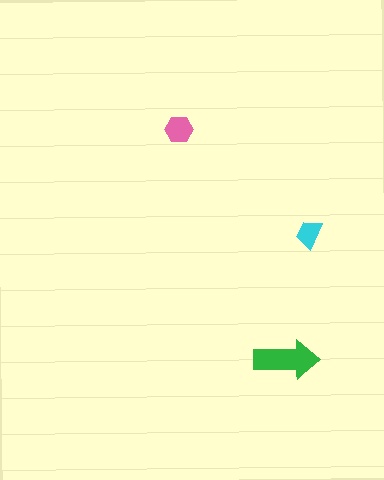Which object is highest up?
The pink hexagon is topmost.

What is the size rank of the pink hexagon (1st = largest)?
2nd.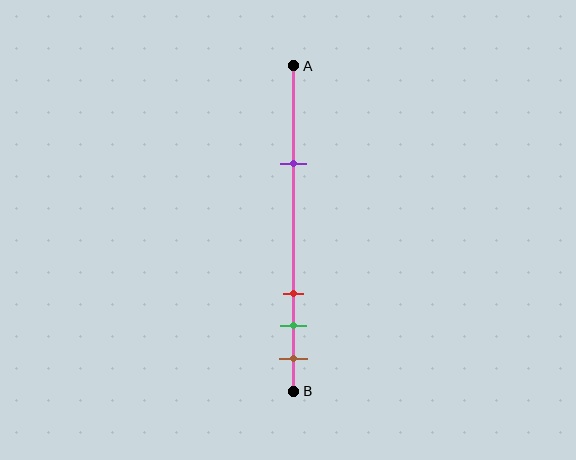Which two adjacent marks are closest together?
The green and brown marks are the closest adjacent pair.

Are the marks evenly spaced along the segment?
No, the marks are not evenly spaced.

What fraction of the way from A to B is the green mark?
The green mark is approximately 80% (0.8) of the way from A to B.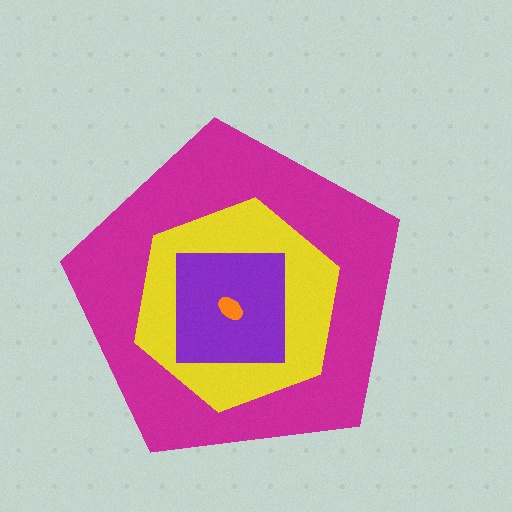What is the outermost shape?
The magenta pentagon.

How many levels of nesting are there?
4.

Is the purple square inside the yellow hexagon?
Yes.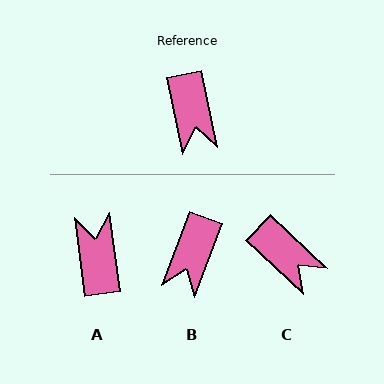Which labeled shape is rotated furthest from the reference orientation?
A, about 176 degrees away.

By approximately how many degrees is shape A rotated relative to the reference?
Approximately 176 degrees counter-clockwise.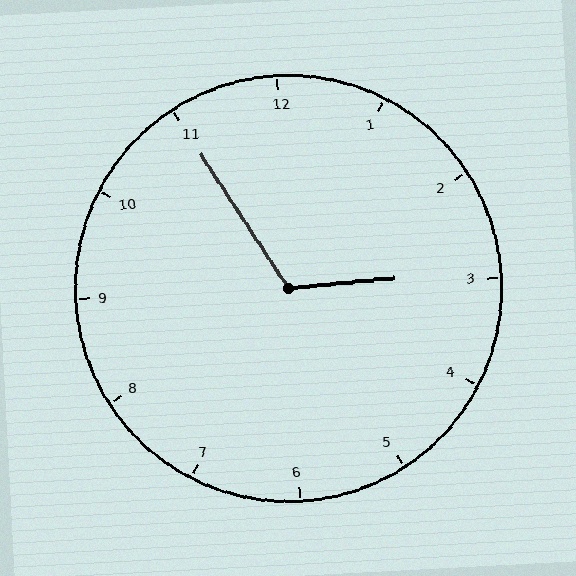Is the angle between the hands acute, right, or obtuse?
It is obtuse.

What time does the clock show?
2:55.